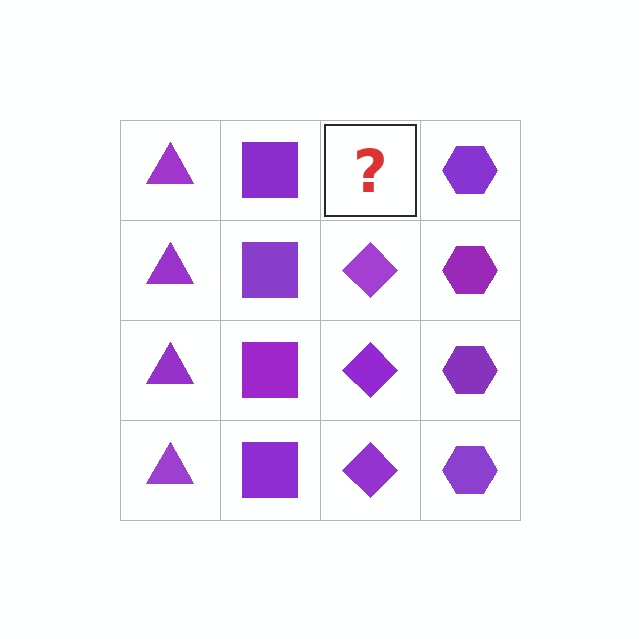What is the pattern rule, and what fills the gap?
The rule is that each column has a consistent shape. The gap should be filled with a purple diamond.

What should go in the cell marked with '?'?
The missing cell should contain a purple diamond.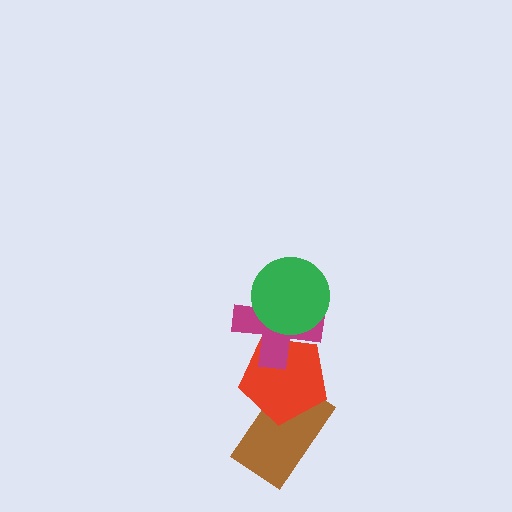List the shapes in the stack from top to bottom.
From top to bottom: the green circle, the magenta cross, the red pentagon, the brown rectangle.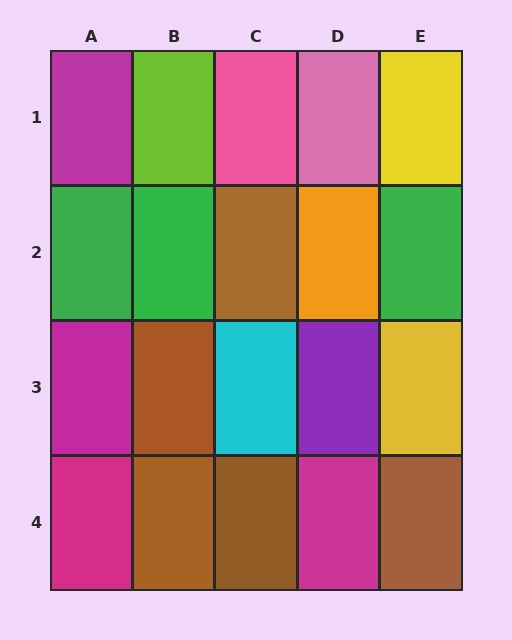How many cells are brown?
5 cells are brown.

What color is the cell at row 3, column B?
Brown.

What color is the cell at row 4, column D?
Magenta.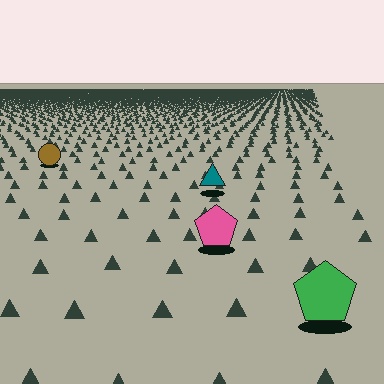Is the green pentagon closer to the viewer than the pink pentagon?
Yes. The green pentagon is closer — you can tell from the texture gradient: the ground texture is coarser near it.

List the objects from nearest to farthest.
From nearest to farthest: the green pentagon, the pink pentagon, the teal triangle, the brown circle.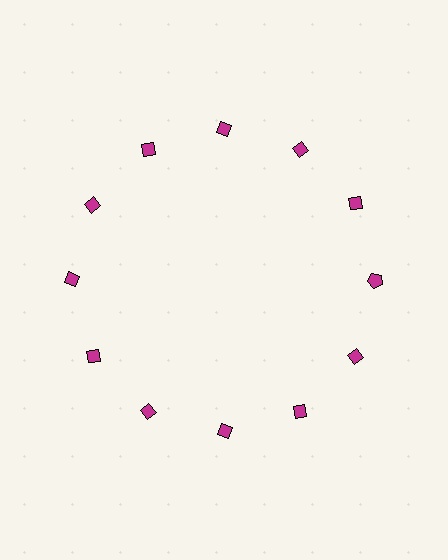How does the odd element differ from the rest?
It has a different shape: pentagon instead of diamond.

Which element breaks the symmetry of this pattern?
The magenta pentagon at roughly the 3 o'clock position breaks the symmetry. All other shapes are magenta diamonds.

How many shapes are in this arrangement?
There are 12 shapes arranged in a ring pattern.